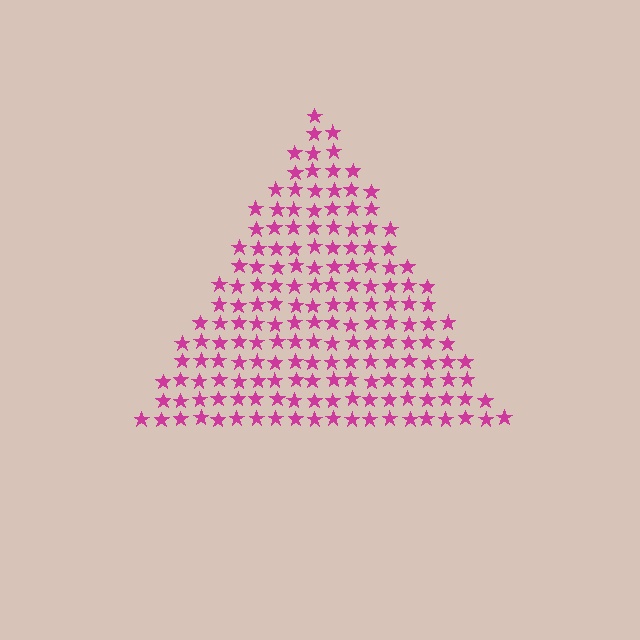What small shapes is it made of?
It is made of small stars.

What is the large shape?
The large shape is a triangle.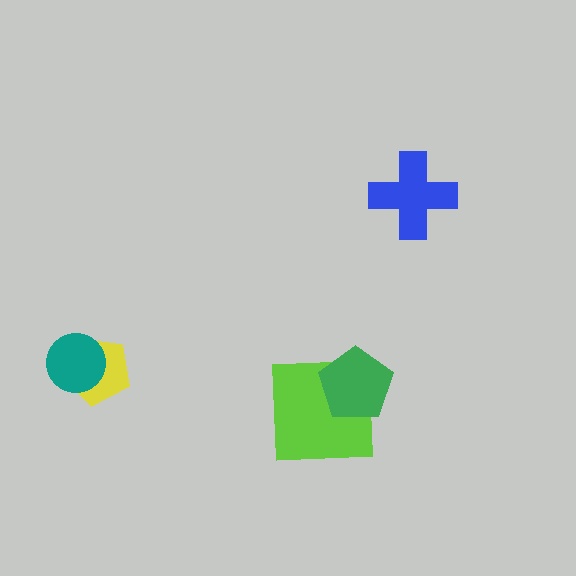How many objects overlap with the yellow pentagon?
1 object overlaps with the yellow pentagon.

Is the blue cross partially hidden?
No, no other shape covers it.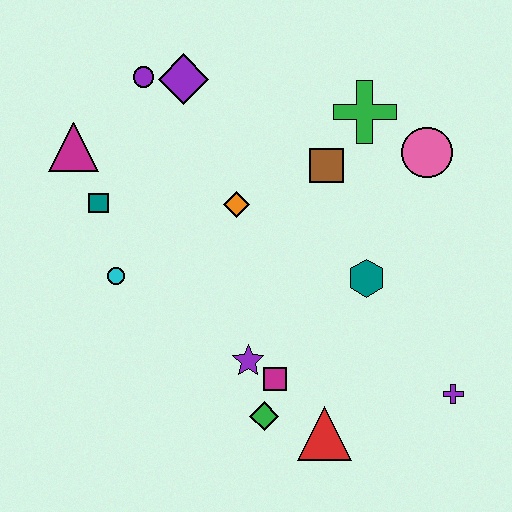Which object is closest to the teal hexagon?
The brown square is closest to the teal hexagon.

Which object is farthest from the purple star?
The purple circle is farthest from the purple star.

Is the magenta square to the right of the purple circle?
Yes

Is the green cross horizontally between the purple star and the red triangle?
No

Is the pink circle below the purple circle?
Yes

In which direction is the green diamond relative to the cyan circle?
The green diamond is to the right of the cyan circle.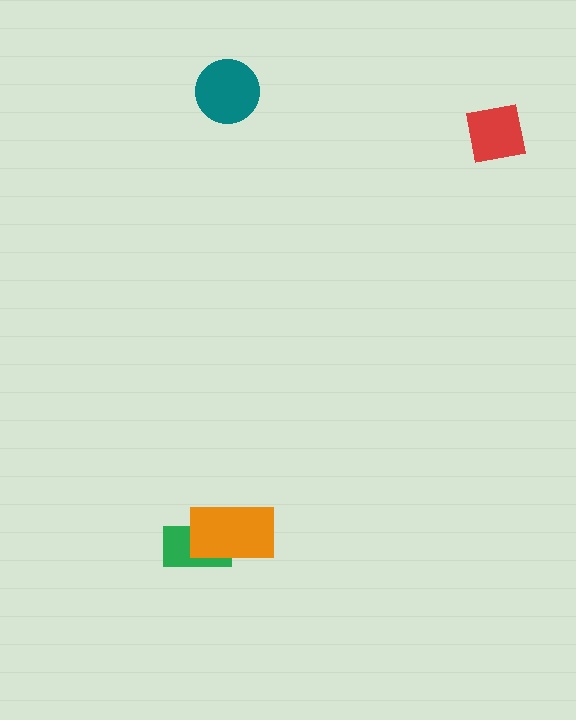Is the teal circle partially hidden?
No, no other shape covers it.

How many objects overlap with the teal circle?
0 objects overlap with the teal circle.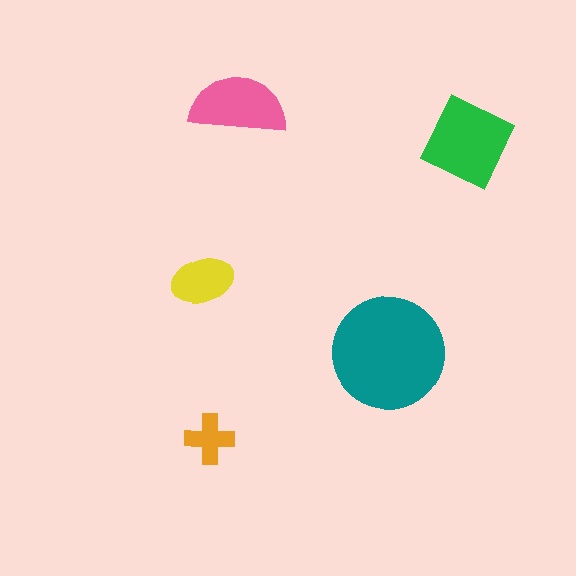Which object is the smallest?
The orange cross.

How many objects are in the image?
There are 5 objects in the image.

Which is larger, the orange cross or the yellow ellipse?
The yellow ellipse.